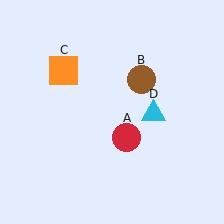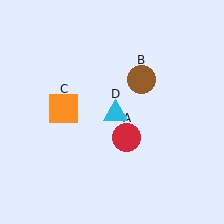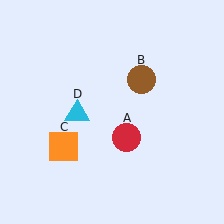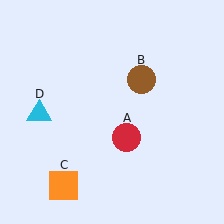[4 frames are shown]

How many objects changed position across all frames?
2 objects changed position: orange square (object C), cyan triangle (object D).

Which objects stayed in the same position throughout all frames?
Red circle (object A) and brown circle (object B) remained stationary.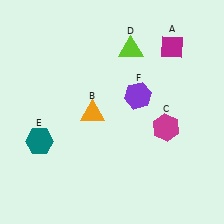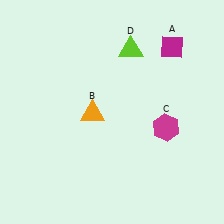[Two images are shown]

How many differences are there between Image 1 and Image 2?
There are 2 differences between the two images.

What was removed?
The teal hexagon (E), the purple hexagon (F) were removed in Image 2.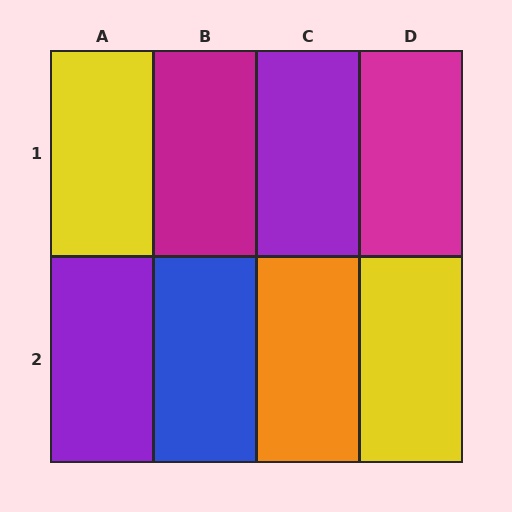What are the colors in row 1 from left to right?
Yellow, magenta, purple, magenta.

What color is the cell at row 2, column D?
Yellow.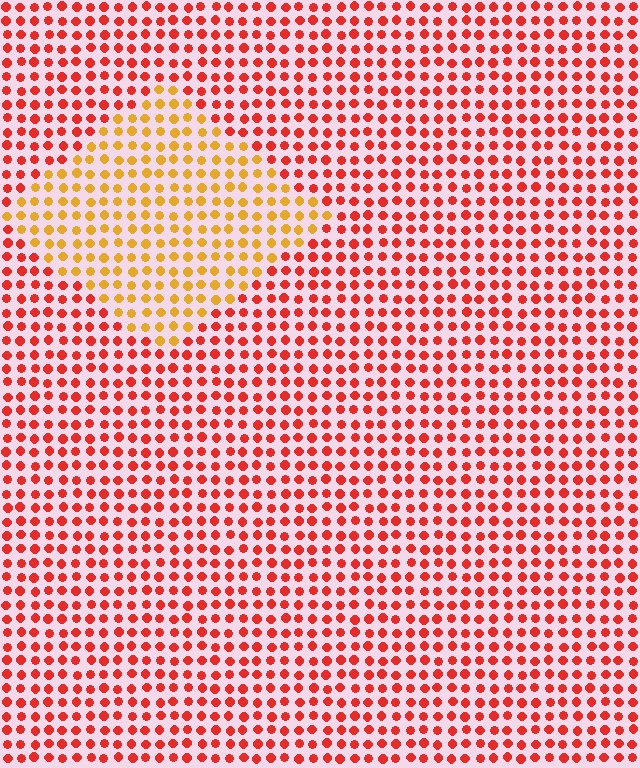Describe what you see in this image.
The image is filled with small red elements in a uniform arrangement. A diamond-shaped region is visible where the elements are tinted to a slightly different hue, forming a subtle color boundary.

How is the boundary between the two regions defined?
The boundary is defined purely by a slight shift in hue (about 40 degrees). Spacing, size, and orientation are identical on both sides.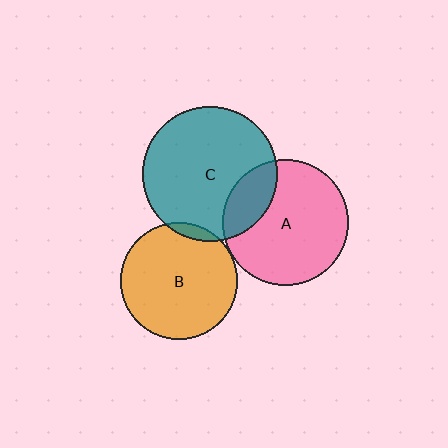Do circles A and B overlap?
Yes.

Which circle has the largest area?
Circle C (teal).